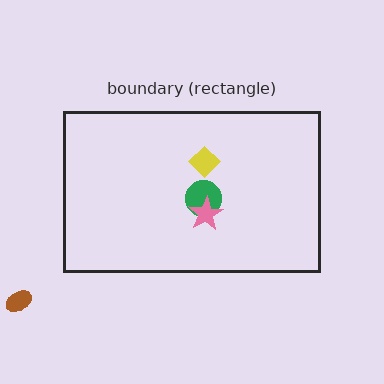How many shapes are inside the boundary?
3 inside, 1 outside.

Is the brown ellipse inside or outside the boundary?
Outside.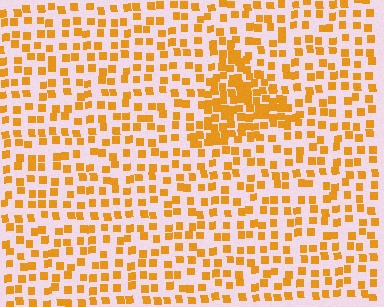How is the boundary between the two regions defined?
The boundary is defined by a change in element density (approximately 2.2x ratio). All elements are the same color, size, and shape.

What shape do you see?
I see a triangle.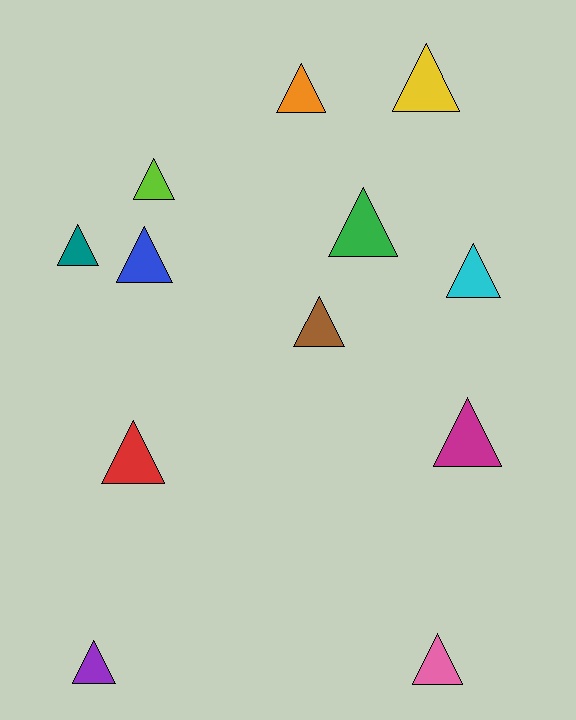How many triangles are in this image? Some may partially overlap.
There are 12 triangles.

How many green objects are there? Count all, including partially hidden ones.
There is 1 green object.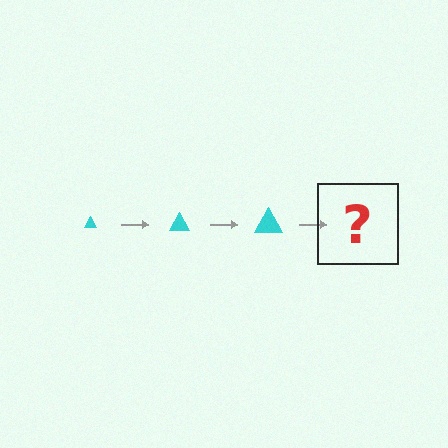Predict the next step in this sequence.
The next step is a cyan triangle, larger than the previous one.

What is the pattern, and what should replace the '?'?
The pattern is that the triangle gets progressively larger each step. The '?' should be a cyan triangle, larger than the previous one.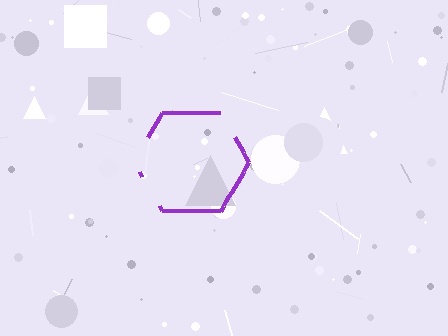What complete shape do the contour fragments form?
The contour fragments form a hexagon.